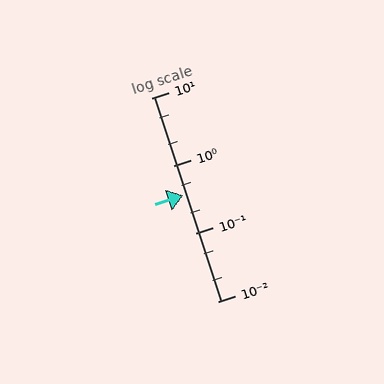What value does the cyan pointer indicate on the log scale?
The pointer indicates approximately 0.36.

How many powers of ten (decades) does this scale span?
The scale spans 3 decades, from 0.01 to 10.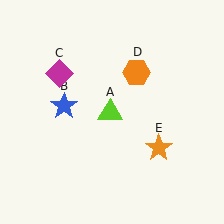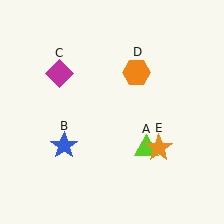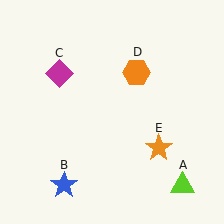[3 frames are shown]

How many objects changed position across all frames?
2 objects changed position: lime triangle (object A), blue star (object B).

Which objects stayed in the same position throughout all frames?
Magenta diamond (object C) and orange hexagon (object D) and orange star (object E) remained stationary.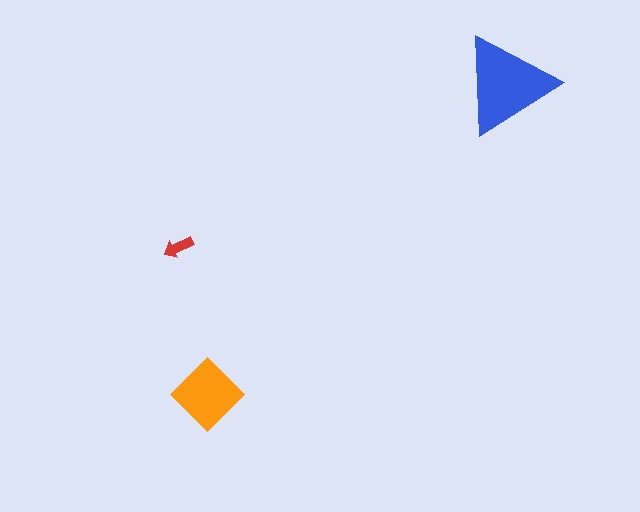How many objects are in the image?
There are 3 objects in the image.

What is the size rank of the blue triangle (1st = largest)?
1st.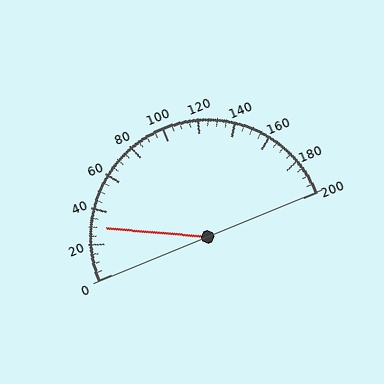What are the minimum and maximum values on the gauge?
The gauge ranges from 0 to 200.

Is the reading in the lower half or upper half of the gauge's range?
The reading is in the lower half of the range (0 to 200).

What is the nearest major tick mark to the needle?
The nearest major tick mark is 40.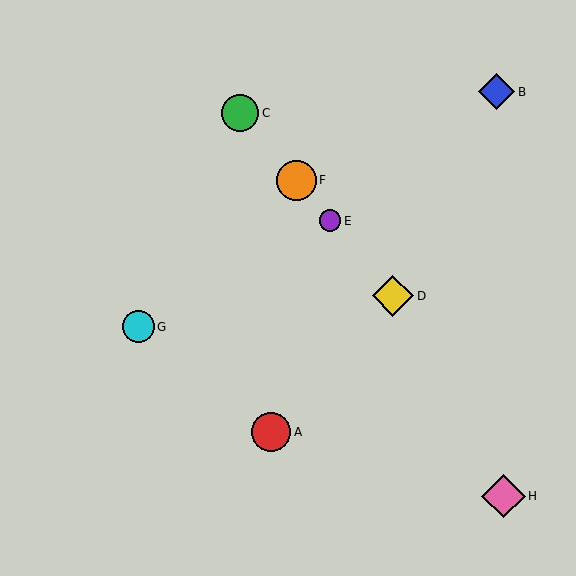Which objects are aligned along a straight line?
Objects C, D, E, F are aligned along a straight line.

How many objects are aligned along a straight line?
4 objects (C, D, E, F) are aligned along a straight line.